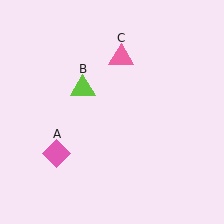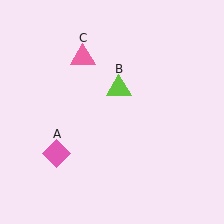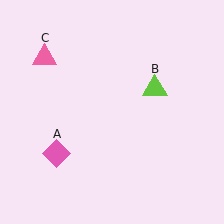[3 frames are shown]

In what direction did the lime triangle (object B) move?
The lime triangle (object B) moved right.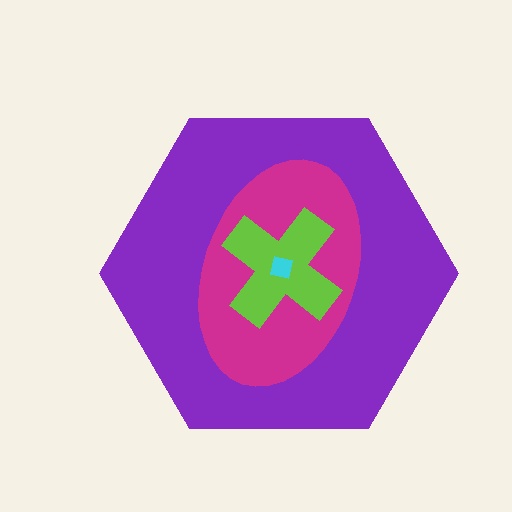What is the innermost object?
The cyan square.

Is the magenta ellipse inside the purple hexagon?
Yes.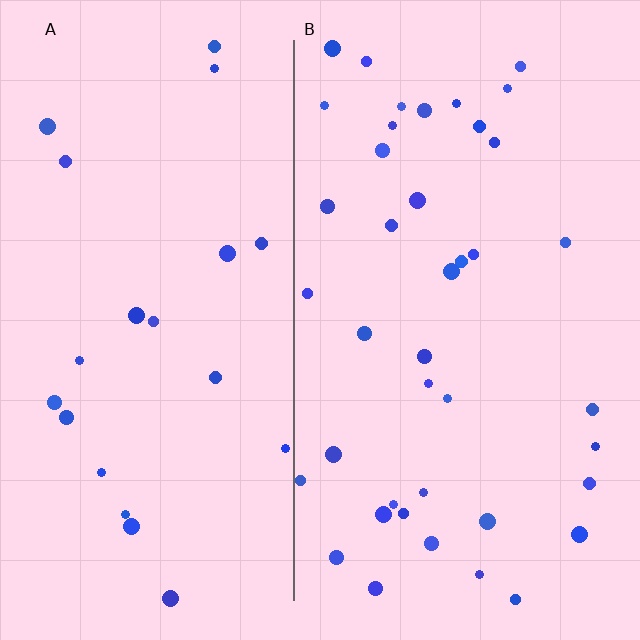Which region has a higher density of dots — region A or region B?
B (the right).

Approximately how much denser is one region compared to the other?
Approximately 1.9× — region B over region A.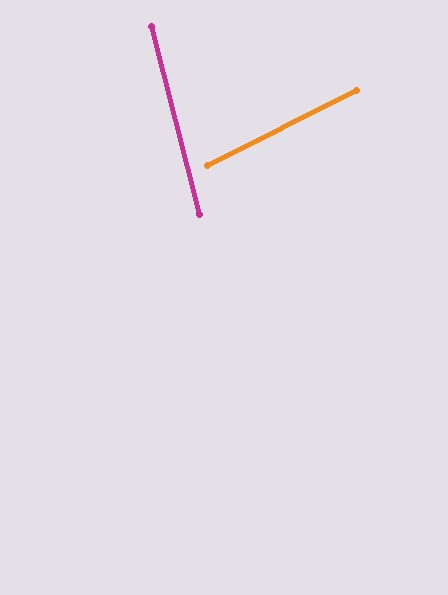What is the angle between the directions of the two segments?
Approximately 78 degrees.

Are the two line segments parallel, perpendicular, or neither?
Neither parallel nor perpendicular — they differ by about 78°.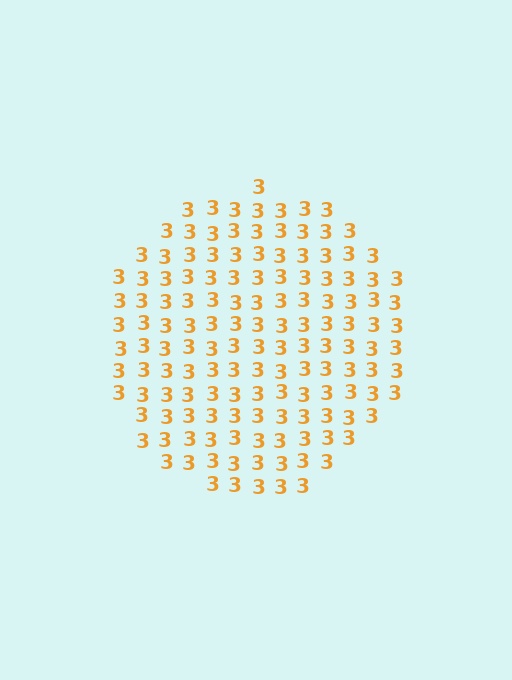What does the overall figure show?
The overall figure shows a circle.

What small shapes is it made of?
It is made of small digit 3's.